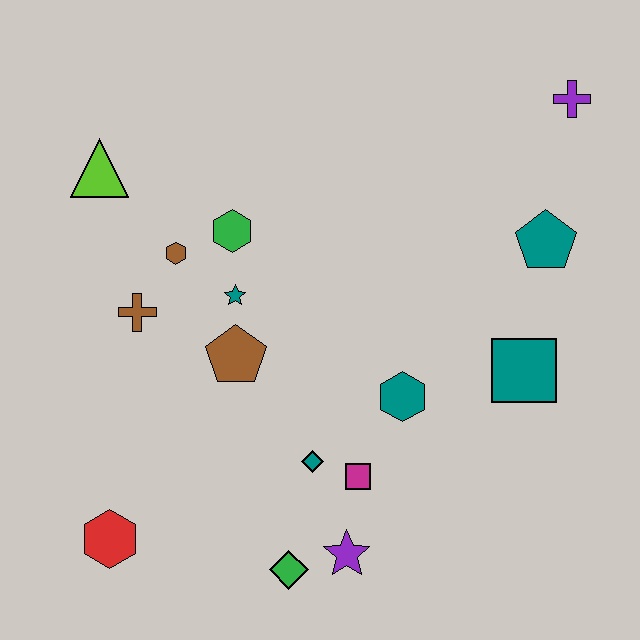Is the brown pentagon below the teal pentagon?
Yes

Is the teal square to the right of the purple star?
Yes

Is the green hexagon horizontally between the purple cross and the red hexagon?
Yes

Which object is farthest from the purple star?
The purple cross is farthest from the purple star.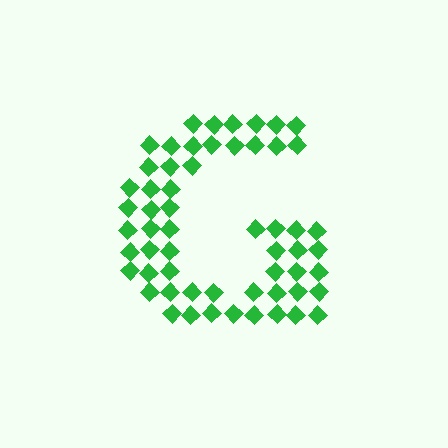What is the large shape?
The large shape is the letter G.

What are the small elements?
The small elements are diamonds.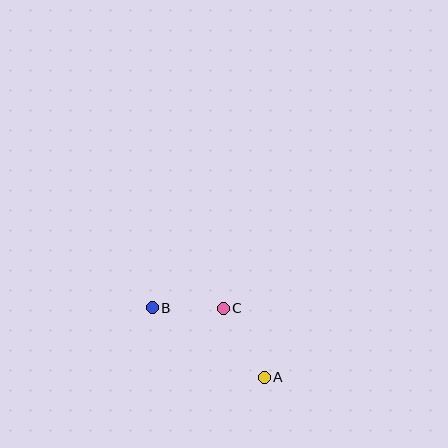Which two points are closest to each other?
Points B and C are closest to each other.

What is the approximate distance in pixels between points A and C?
The distance between A and C is approximately 80 pixels.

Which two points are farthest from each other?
Points A and B are farthest from each other.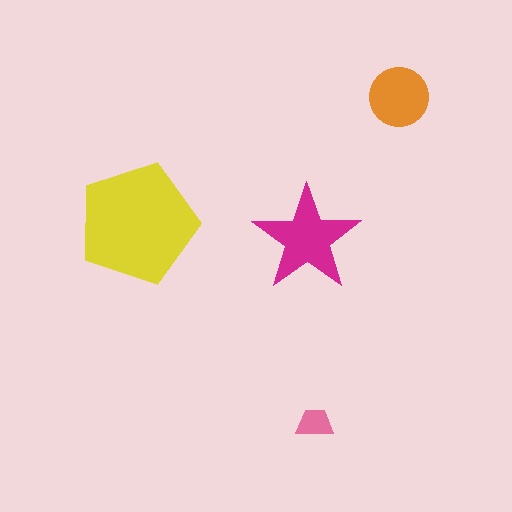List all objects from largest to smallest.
The yellow pentagon, the magenta star, the orange circle, the pink trapezoid.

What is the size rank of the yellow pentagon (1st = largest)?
1st.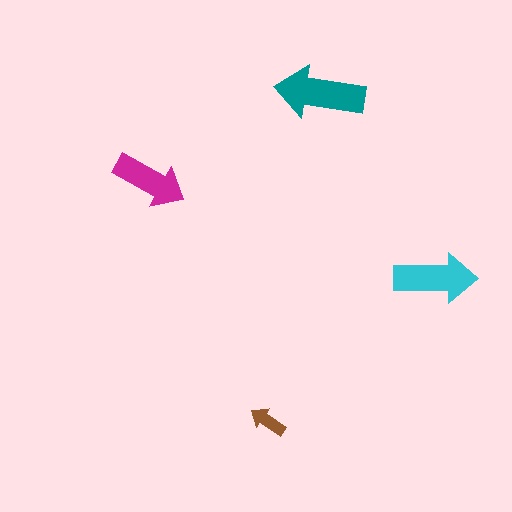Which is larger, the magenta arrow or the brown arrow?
The magenta one.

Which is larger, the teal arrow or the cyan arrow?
The teal one.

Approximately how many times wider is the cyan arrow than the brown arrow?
About 2 times wider.